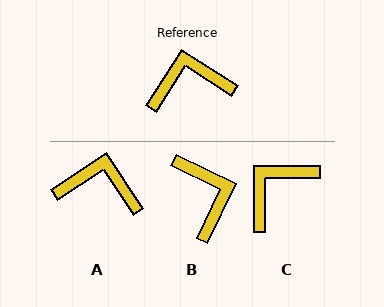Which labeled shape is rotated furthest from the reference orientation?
B, about 83 degrees away.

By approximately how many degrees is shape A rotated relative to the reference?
Approximately 24 degrees clockwise.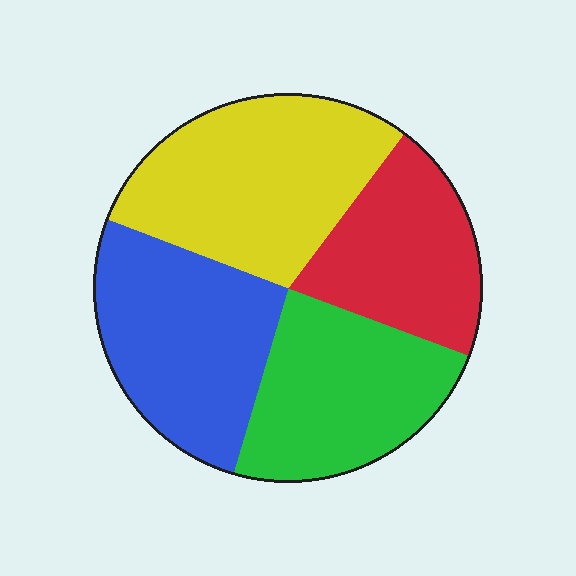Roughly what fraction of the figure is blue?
Blue covers 26% of the figure.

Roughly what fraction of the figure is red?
Red covers around 20% of the figure.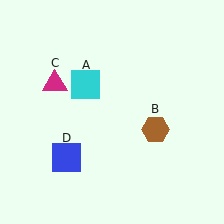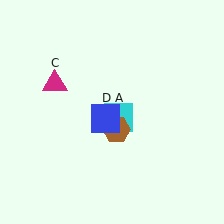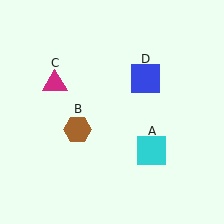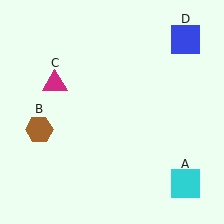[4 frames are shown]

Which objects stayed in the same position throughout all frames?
Magenta triangle (object C) remained stationary.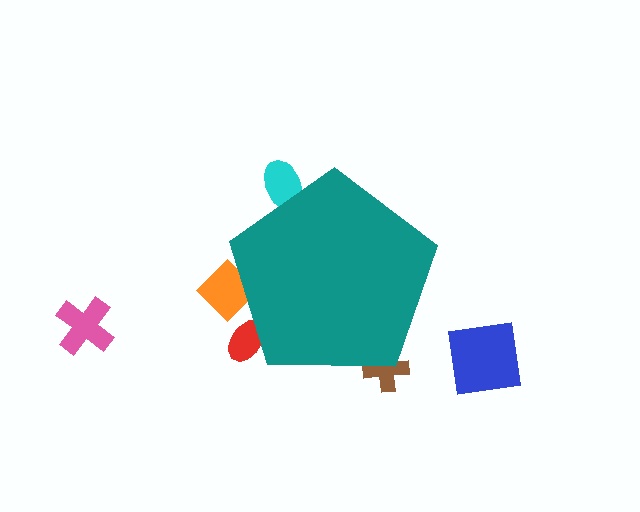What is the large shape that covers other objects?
A teal pentagon.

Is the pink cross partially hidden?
No, the pink cross is fully visible.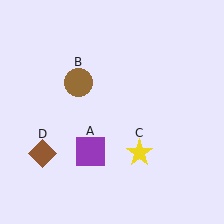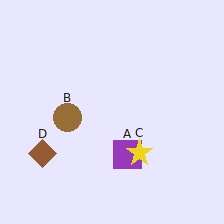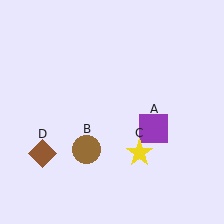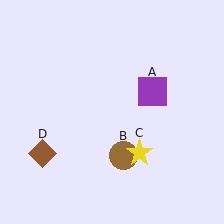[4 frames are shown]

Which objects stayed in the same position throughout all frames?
Yellow star (object C) and brown diamond (object D) remained stationary.